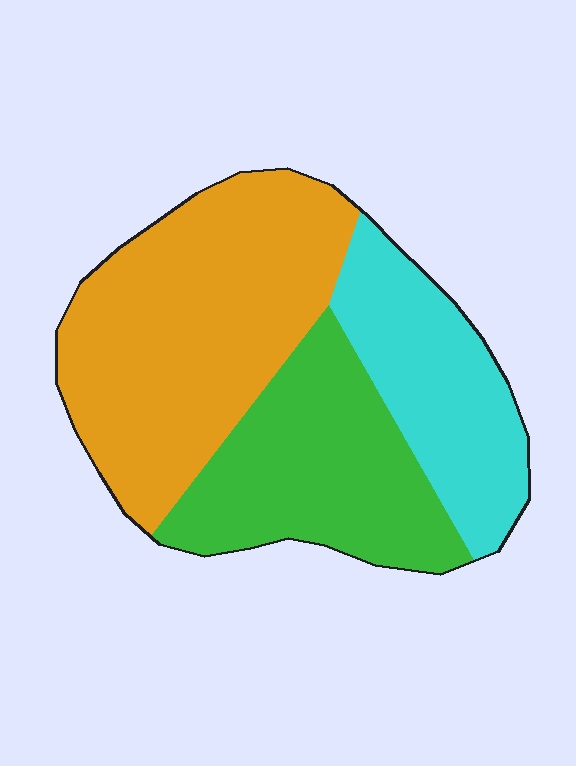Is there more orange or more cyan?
Orange.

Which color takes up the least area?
Cyan, at roughly 25%.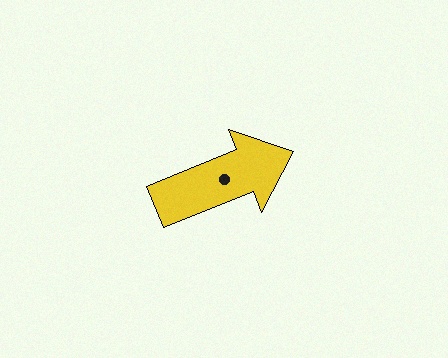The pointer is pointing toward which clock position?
Roughly 2 o'clock.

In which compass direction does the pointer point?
East.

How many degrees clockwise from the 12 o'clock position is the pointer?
Approximately 68 degrees.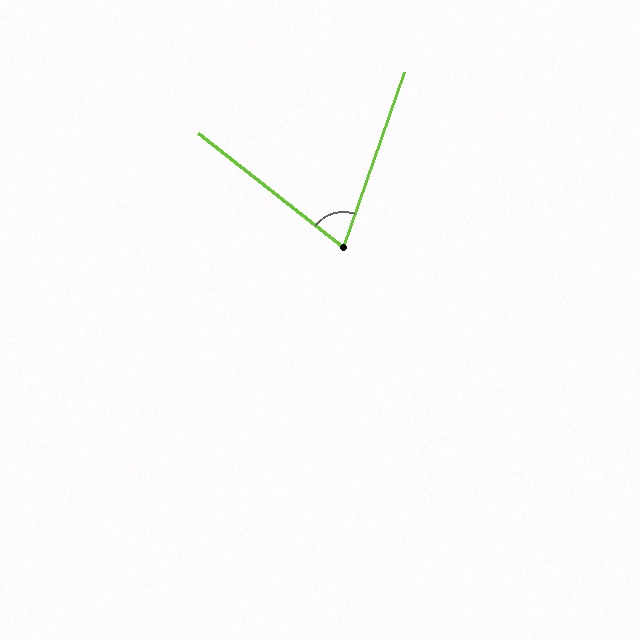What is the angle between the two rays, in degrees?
Approximately 71 degrees.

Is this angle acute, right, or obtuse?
It is acute.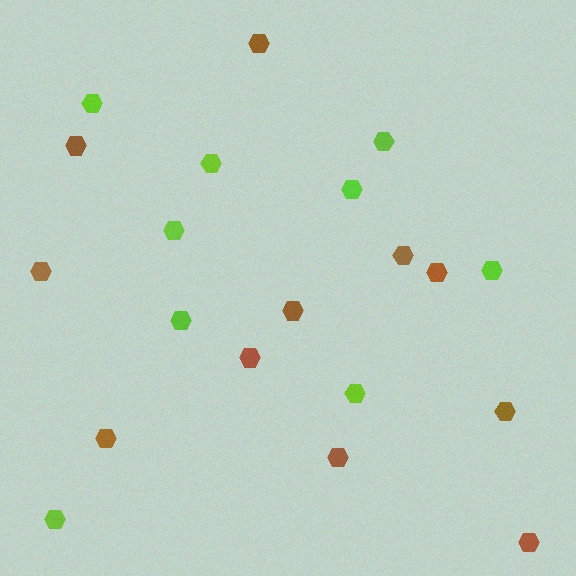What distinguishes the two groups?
There are 2 groups: one group of lime hexagons (9) and one group of brown hexagons (11).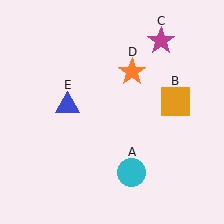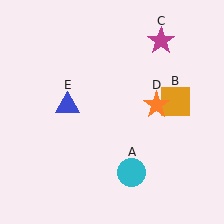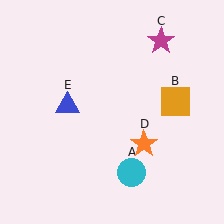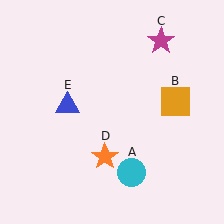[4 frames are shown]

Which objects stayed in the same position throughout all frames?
Cyan circle (object A) and orange square (object B) and magenta star (object C) and blue triangle (object E) remained stationary.